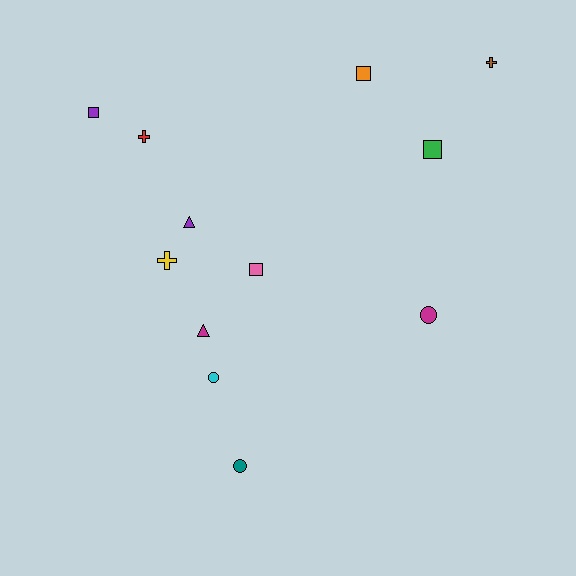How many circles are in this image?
There are 3 circles.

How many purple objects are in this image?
There are 2 purple objects.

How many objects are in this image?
There are 12 objects.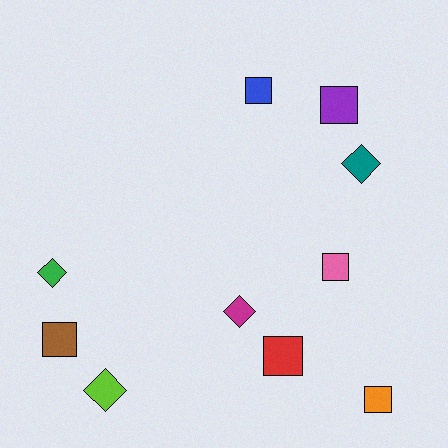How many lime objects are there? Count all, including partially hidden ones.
There is 1 lime object.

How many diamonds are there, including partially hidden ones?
There are 4 diamonds.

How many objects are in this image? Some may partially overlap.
There are 10 objects.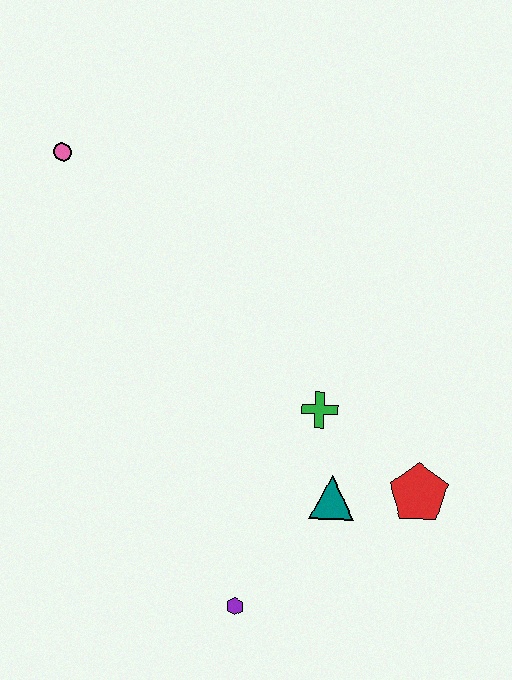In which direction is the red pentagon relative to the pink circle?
The red pentagon is to the right of the pink circle.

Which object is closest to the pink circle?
The green cross is closest to the pink circle.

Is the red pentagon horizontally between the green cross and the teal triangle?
No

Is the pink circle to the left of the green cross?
Yes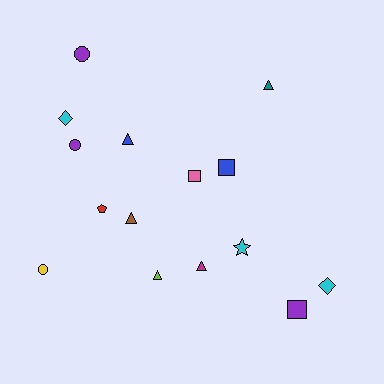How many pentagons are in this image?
There is 1 pentagon.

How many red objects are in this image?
There is 1 red object.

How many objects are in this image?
There are 15 objects.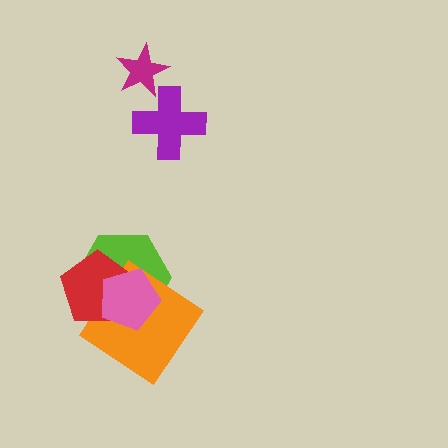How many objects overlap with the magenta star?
0 objects overlap with the magenta star.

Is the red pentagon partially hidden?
Yes, it is partially covered by another shape.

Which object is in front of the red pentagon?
The pink pentagon is in front of the red pentagon.